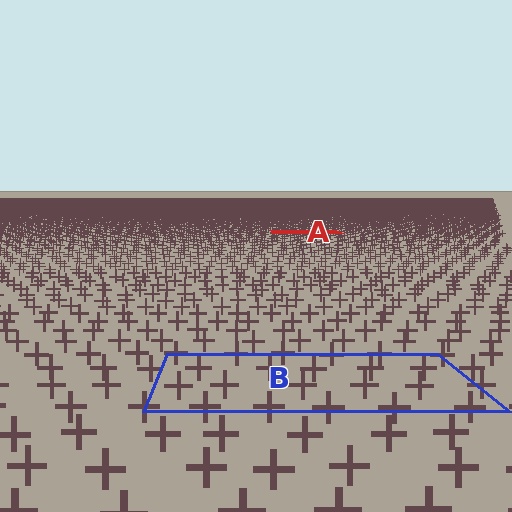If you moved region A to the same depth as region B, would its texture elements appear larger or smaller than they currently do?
They would appear larger. At a closer depth, the same texture elements are projected at a bigger on-screen size.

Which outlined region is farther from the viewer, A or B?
Region A is farther from the viewer — the texture elements inside it appear smaller and more densely packed.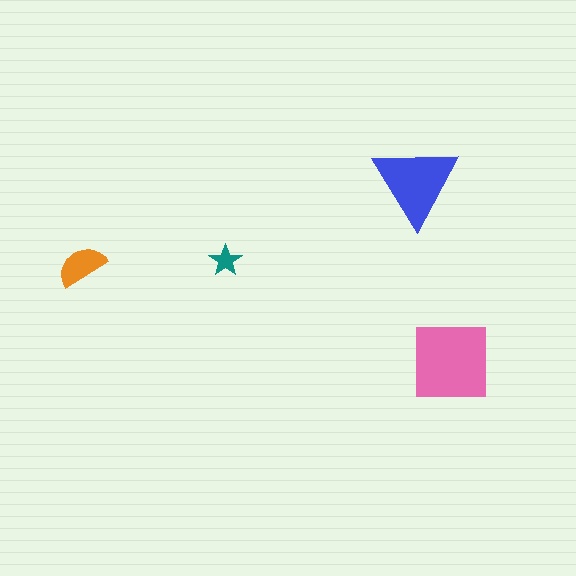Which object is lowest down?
The pink square is bottommost.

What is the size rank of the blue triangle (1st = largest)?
2nd.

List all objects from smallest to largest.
The teal star, the orange semicircle, the blue triangle, the pink square.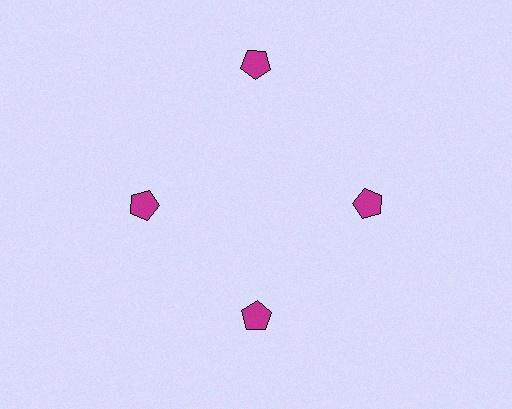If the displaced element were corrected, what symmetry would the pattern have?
It would have 4-fold rotational symmetry — the pattern would map onto itself every 90 degrees.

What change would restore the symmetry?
The symmetry would be restored by moving it inward, back onto the ring so that all 4 pentagons sit at equal angles and equal distance from the center.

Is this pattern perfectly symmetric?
No. The 4 magenta pentagons are arranged in a ring, but one element near the 12 o'clock position is pushed outward from the center, breaking the 4-fold rotational symmetry.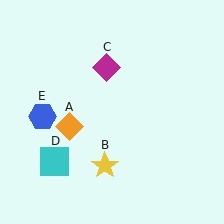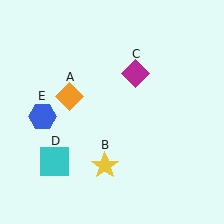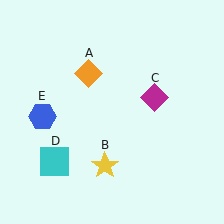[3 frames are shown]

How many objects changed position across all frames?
2 objects changed position: orange diamond (object A), magenta diamond (object C).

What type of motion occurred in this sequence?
The orange diamond (object A), magenta diamond (object C) rotated clockwise around the center of the scene.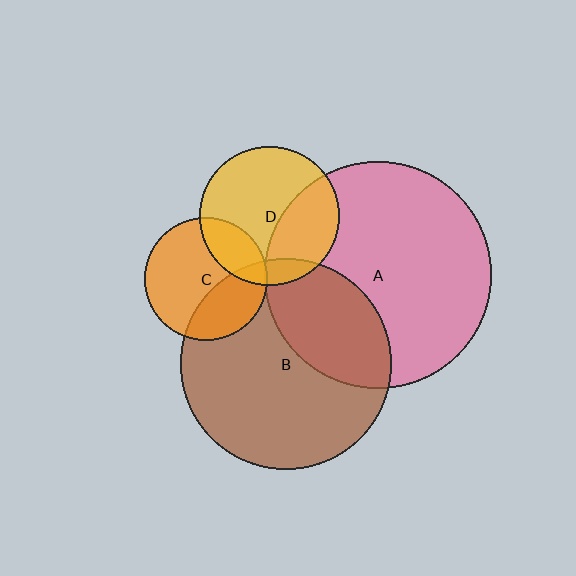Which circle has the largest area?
Circle A (pink).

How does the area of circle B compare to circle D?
Approximately 2.3 times.